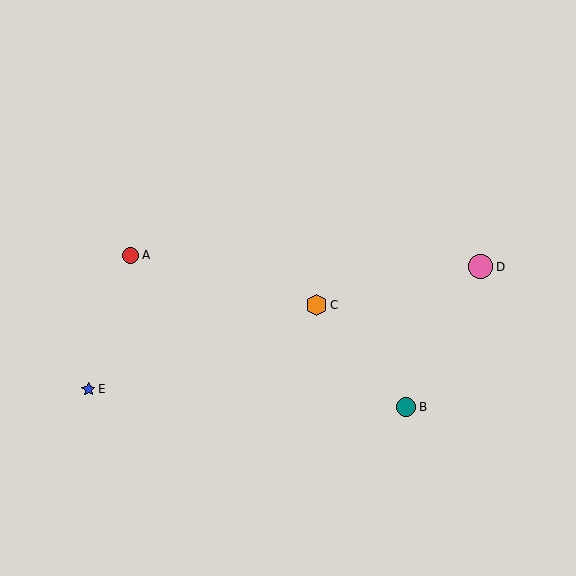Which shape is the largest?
The pink circle (labeled D) is the largest.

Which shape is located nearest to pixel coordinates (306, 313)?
The orange hexagon (labeled C) at (317, 305) is nearest to that location.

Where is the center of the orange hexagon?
The center of the orange hexagon is at (317, 305).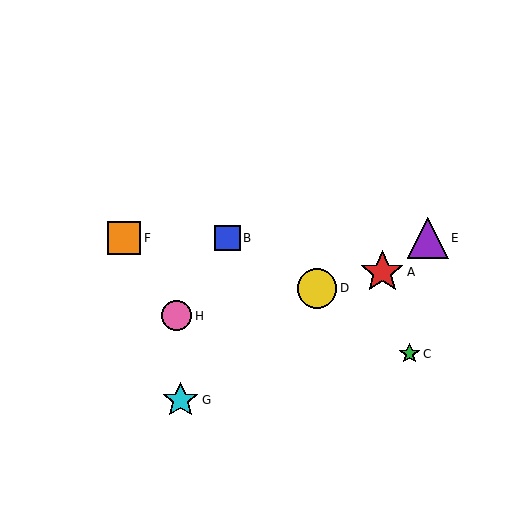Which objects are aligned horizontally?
Objects B, E, F are aligned horizontally.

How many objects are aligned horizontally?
3 objects (B, E, F) are aligned horizontally.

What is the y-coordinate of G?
Object G is at y≈400.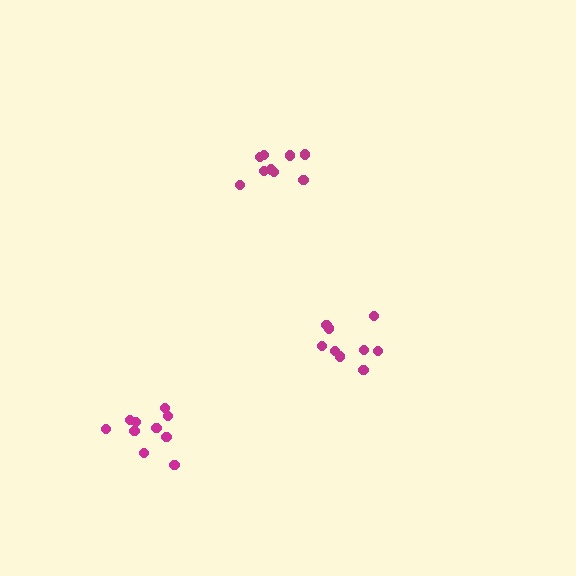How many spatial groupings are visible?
There are 3 spatial groupings.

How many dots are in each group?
Group 1: 9 dots, Group 2: 9 dots, Group 3: 10 dots (28 total).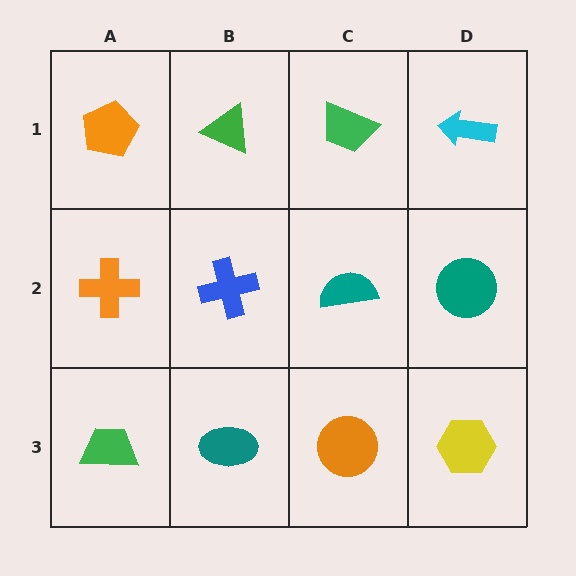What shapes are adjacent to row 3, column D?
A teal circle (row 2, column D), an orange circle (row 3, column C).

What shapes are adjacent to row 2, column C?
A green trapezoid (row 1, column C), an orange circle (row 3, column C), a blue cross (row 2, column B), a teal circle (row 2, column D).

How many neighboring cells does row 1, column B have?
3.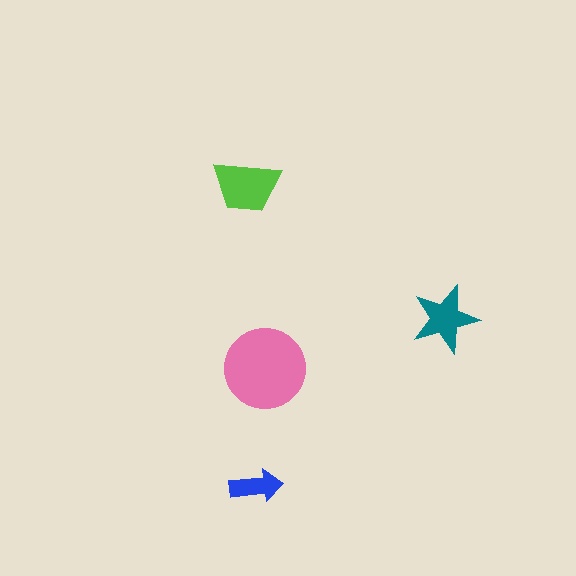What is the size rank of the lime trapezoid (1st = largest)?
2nd.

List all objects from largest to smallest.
The pink circle, the lime trapezoid, the teal star, the blue arrow.